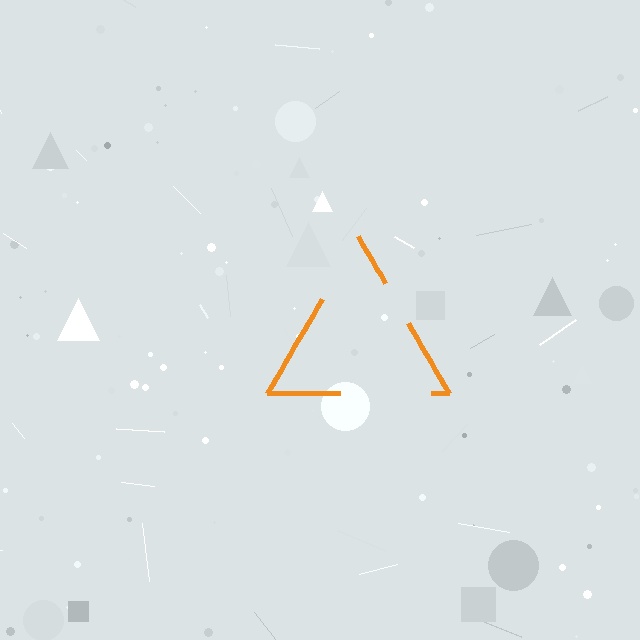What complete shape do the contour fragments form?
The contour fragments form a triangle.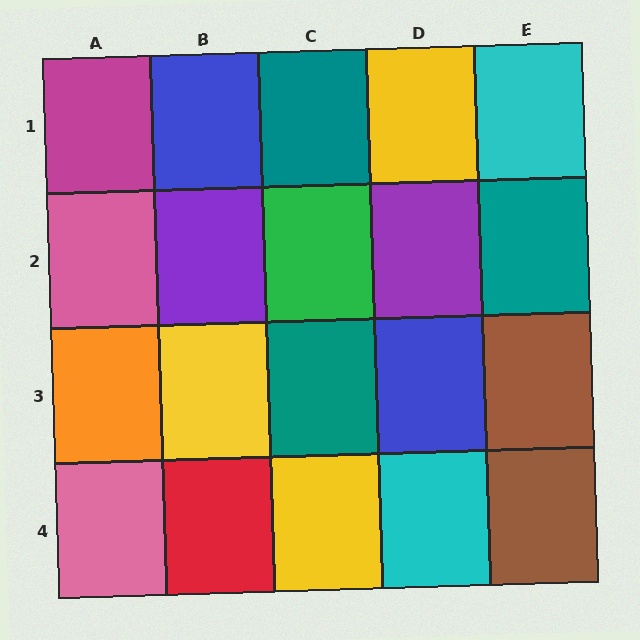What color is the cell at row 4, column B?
Red.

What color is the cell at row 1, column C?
Teal.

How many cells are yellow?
3 cells are yellow.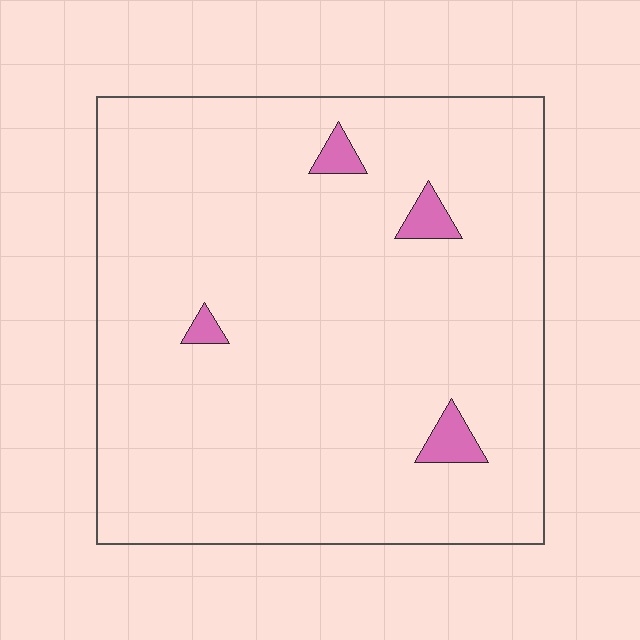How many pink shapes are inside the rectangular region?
4.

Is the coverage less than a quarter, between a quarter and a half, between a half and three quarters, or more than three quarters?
Less than a quarter.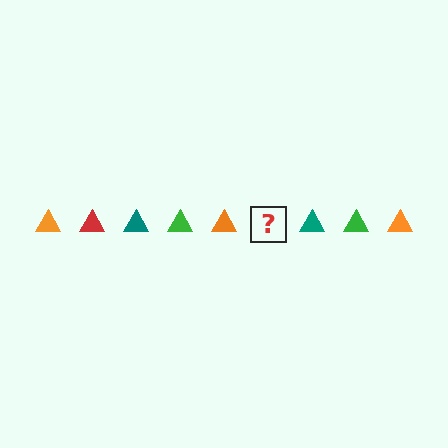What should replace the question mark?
The question mark should be replaced with a red triangle.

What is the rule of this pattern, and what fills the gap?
The rule is that the pattern cycles through orange, red, teal, green triangles. The gap should be filled with a red triangle.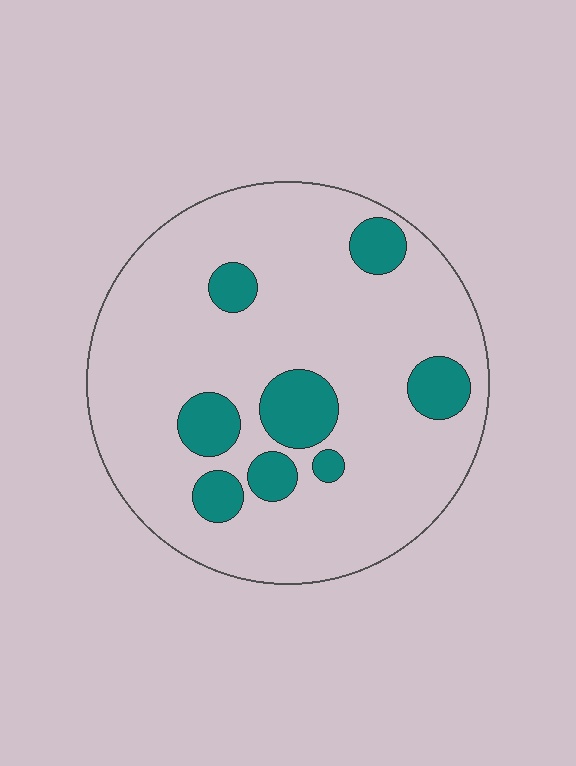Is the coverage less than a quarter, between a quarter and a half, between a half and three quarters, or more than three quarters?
Less than a quarter.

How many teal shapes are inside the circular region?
8.